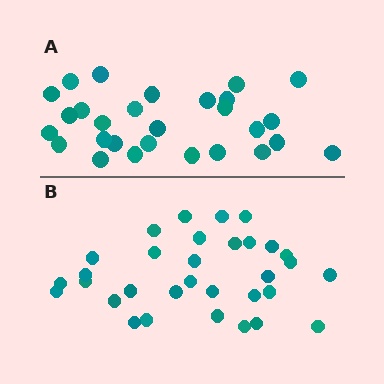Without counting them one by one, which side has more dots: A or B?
Region B (the bottom region) has more dots.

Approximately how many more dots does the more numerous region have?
Region B has about 4 more dots than region A.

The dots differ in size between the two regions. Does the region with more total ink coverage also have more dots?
No. Region A has more total ink coverage because its dots are larger, but region B actually contains more individual dots. Total area can be misleading — the number of items is what matters here.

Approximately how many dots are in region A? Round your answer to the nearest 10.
About 30 dots. (The exact count is 28, which rounds to 30.)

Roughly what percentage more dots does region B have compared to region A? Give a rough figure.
About 15% more.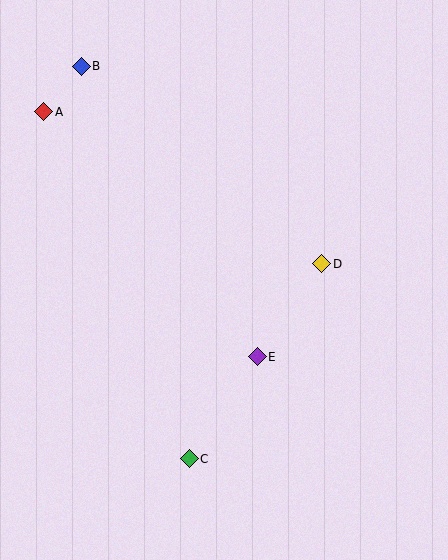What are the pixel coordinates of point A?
Point A is at (44, 112).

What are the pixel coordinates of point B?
Point B is at (81, 66).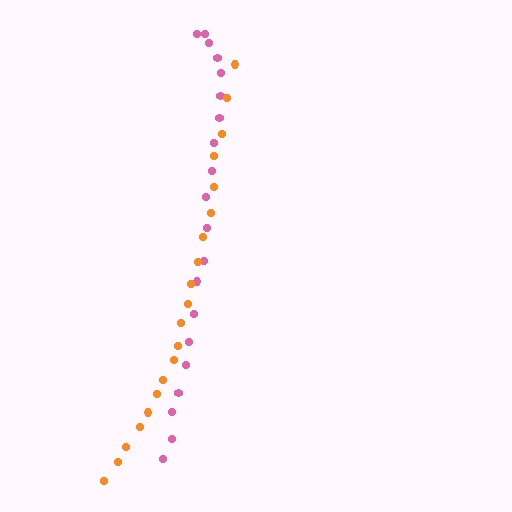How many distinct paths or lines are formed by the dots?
There are 2 distinct paths.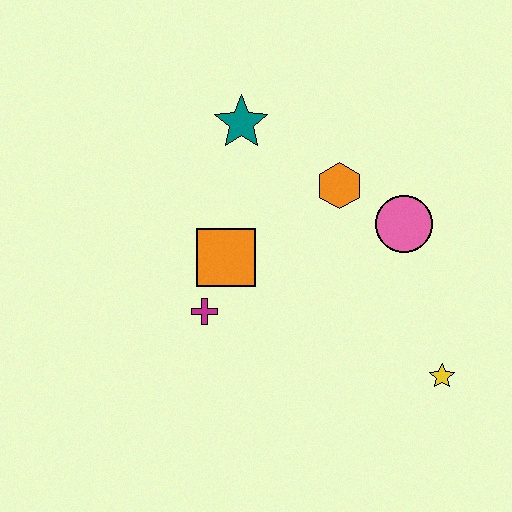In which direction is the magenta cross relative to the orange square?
The magenta cross is below the orange square.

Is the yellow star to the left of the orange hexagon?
No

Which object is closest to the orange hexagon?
The pink circle is closest to the orange hexagon.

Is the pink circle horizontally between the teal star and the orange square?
No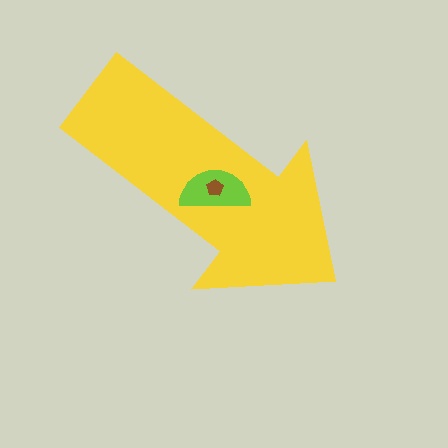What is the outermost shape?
The yellow arrow.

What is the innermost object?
The brown pentagon.